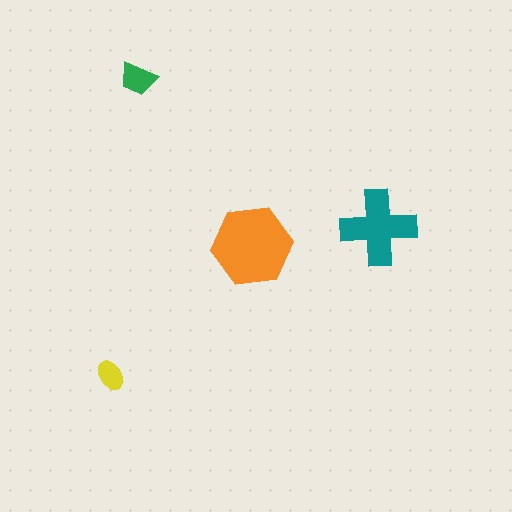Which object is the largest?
The orange hexagon.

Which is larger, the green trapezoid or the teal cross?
The teal cross.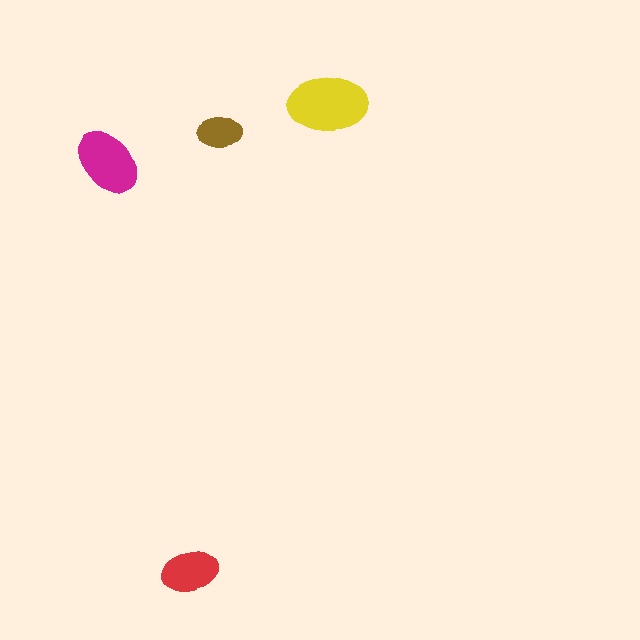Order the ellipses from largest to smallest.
the yellow one, the magenta one, the red one, the brown one.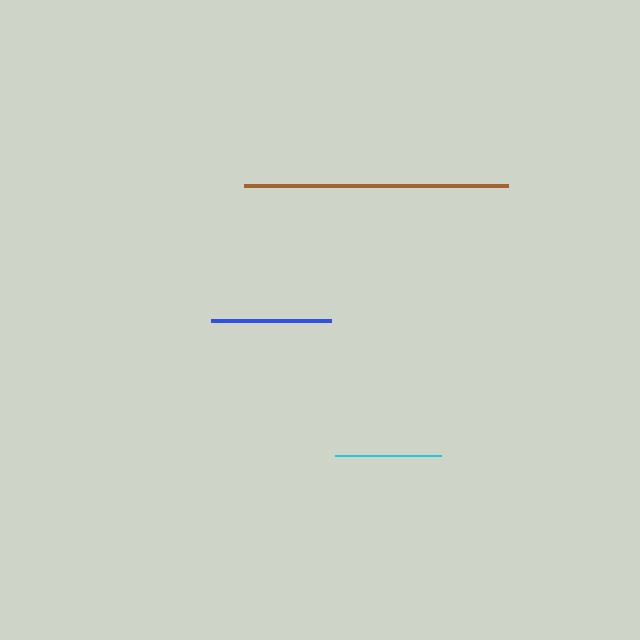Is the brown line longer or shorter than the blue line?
The brown line is longer than the blue line.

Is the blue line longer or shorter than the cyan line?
The blue line is longer than the cyan line.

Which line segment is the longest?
The brown line is the longest at approximately 264 pixels.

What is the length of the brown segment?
The brown segment is approximately 264 pixels long.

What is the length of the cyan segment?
The cyan segment is approximately 106 pixels long.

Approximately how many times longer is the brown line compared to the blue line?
The brown line is approximately 2.2 times the length of the blue line.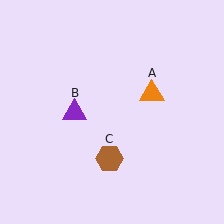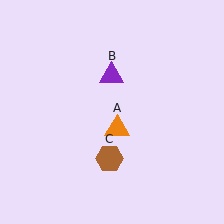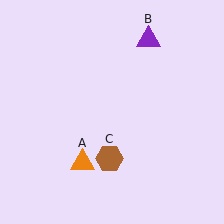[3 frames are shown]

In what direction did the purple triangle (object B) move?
The purple triangle (object B) moved up and to the right.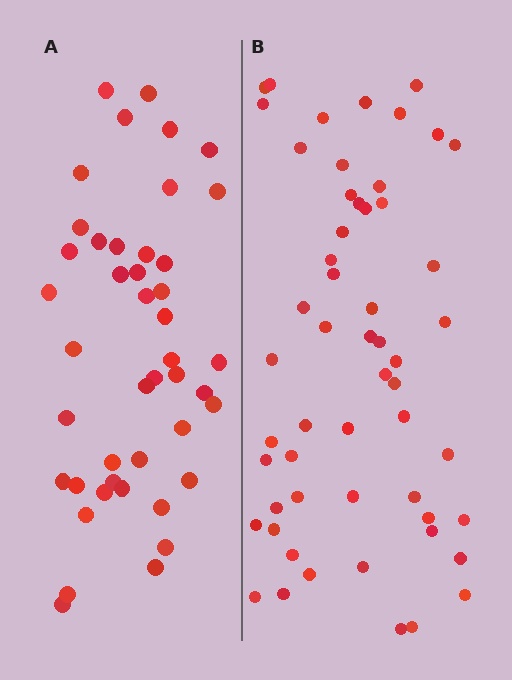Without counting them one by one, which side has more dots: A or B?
Region B (the right region) has more dots.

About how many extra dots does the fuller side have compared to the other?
Region B has roughly 12 or so more dots than region A.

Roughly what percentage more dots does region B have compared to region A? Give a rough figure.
About 25% more.